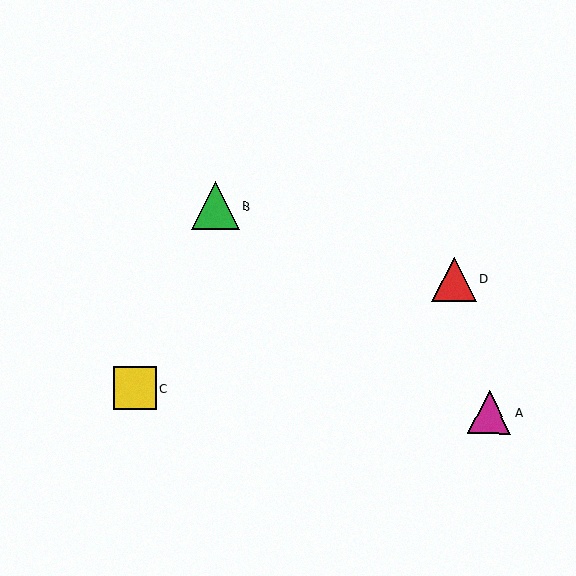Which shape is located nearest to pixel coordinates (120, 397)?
The yellow square (labeled C) at (135, 388) is nearest to that location.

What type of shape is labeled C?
Shape C is a yellow square.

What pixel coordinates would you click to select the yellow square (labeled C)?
Click at (135, 388) to select the yellow square C.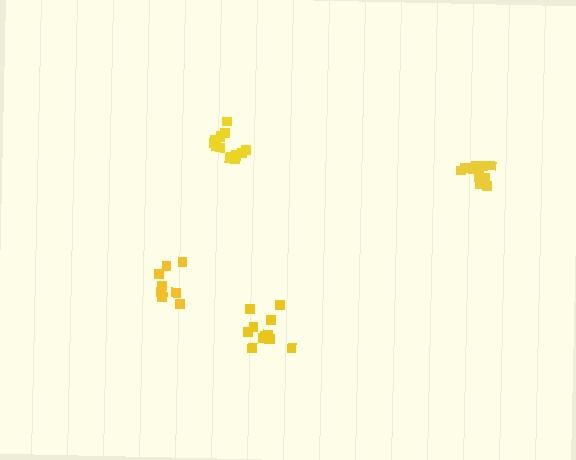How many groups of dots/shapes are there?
There are 4 groups.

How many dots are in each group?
Group 1: 14 dots, Group 2: 13 dots, Group 3: 8 dots, Group 4: 12 dots (47 total).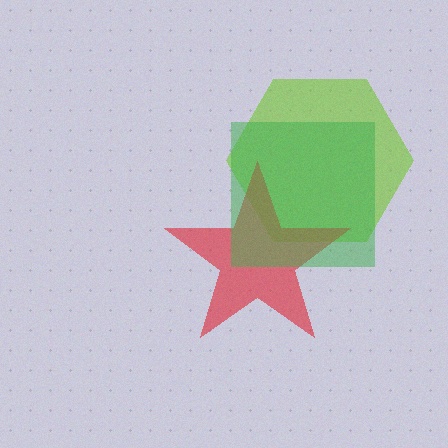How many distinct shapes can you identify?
There are 3 distinct shapes: a lime hexagon, a red star, a green square.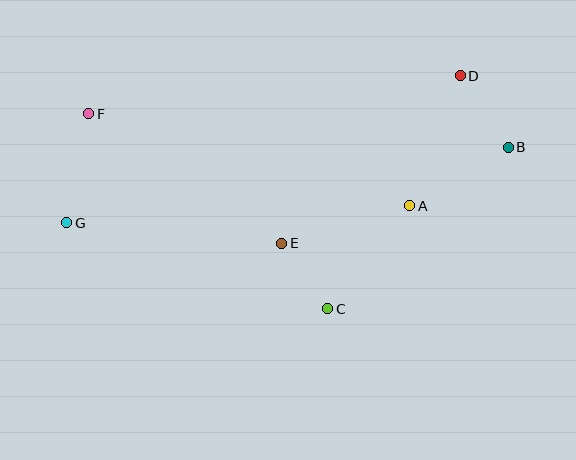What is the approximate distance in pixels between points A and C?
The distance between A and C is approximately 131 pixels.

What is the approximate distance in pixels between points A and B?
The distance between A and B is approximately 115 pixels.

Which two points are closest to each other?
Points C and E are closest to each other.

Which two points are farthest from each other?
Points B and G are farthest from each other.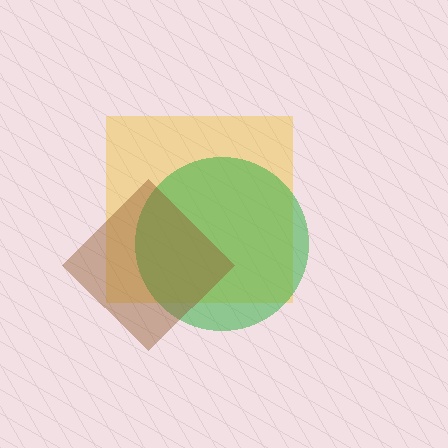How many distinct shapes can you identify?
There are 3 distinct shapes: a yellow square, a green circle, a brown diamond.